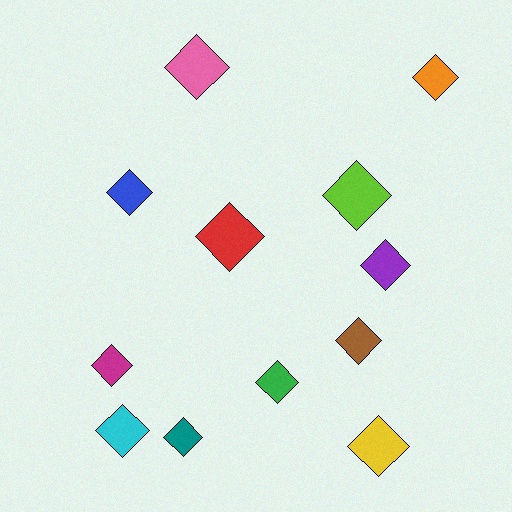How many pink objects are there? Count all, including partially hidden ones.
There is 1 pink object.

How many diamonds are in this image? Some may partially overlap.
There are 12 diamonds.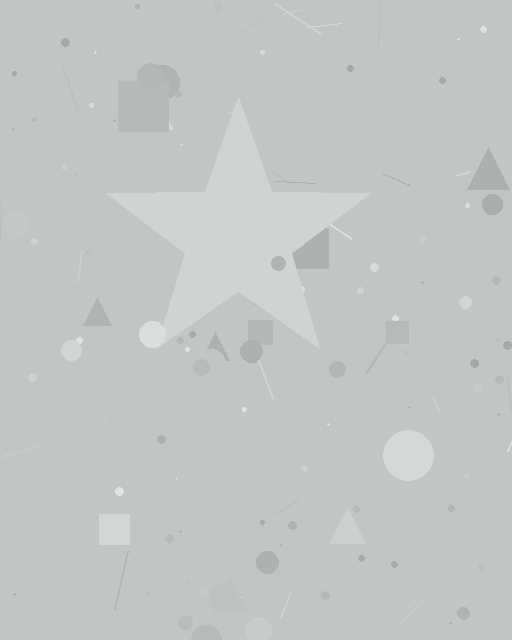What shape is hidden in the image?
A star is hidden in the image.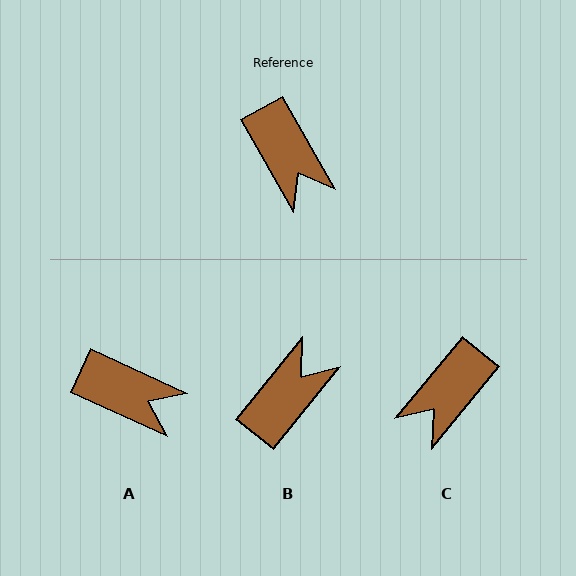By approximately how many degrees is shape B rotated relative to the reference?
Approximately 112 degrees counter-clockwise.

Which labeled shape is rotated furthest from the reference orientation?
B, about 112 degrees away.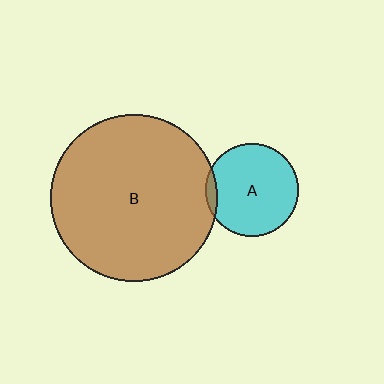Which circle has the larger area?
Circle B (brown).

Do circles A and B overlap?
Yes.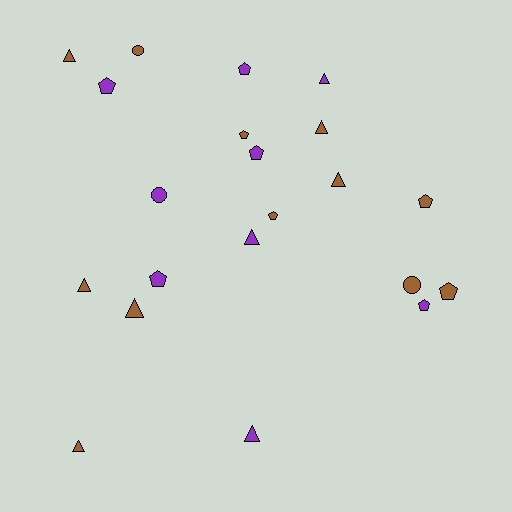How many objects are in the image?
There are 21 objects.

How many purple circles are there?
There is 1 purple circle.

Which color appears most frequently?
Brown, with 12 objects.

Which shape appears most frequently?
Triangle, with 9 objects.